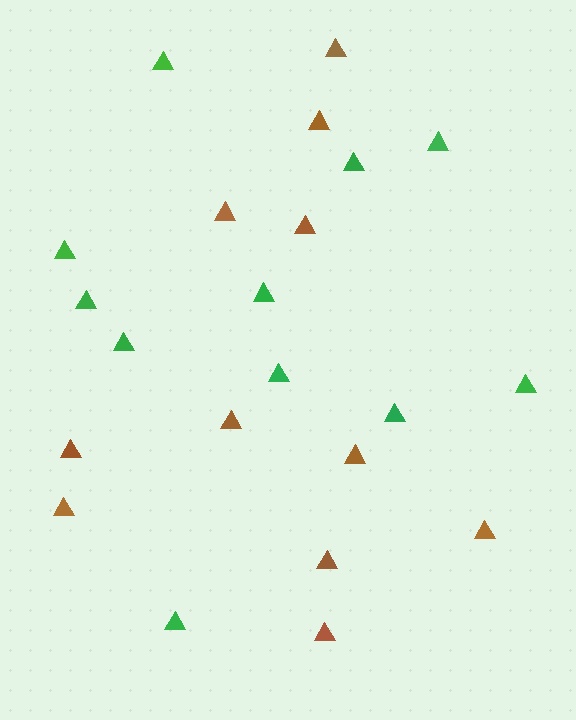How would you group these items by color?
There are 2 groups: one group of brown triangles (11) and one group of green triangles (11).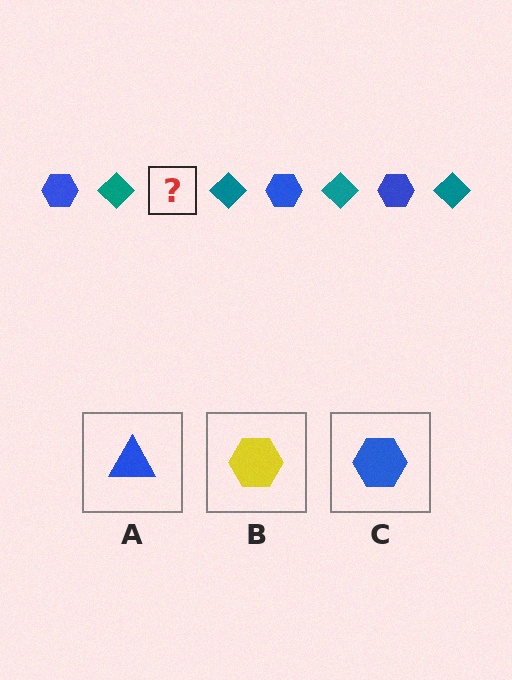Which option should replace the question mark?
Option C.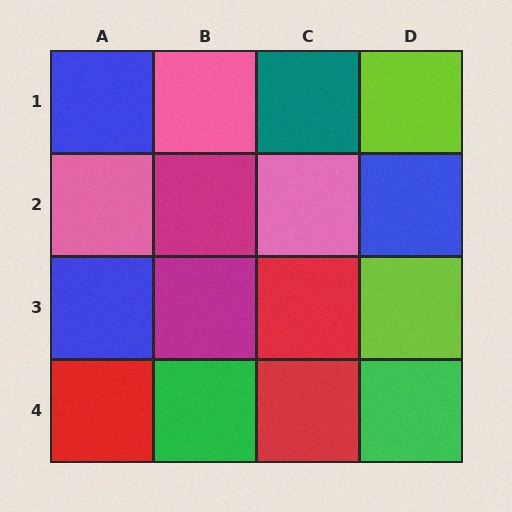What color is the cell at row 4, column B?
Green.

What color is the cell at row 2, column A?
Pink.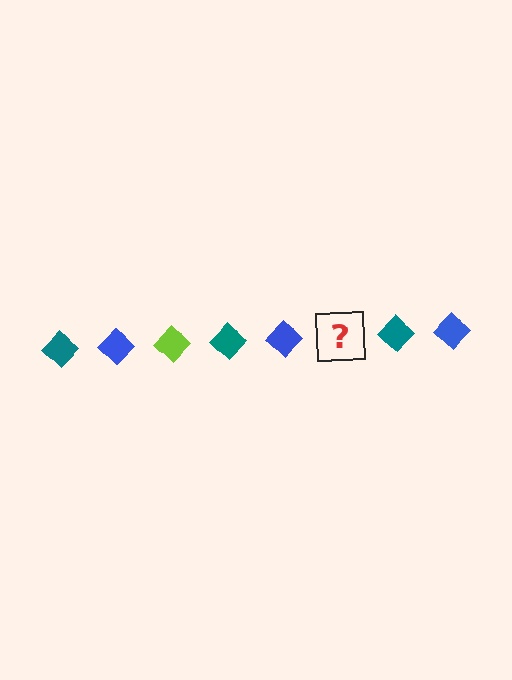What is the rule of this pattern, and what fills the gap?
The rule is that the pattern cycles through teal, blue, lime diamonds. The gap should be filled with a lime diamond.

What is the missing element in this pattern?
The missing element is a lime diamond.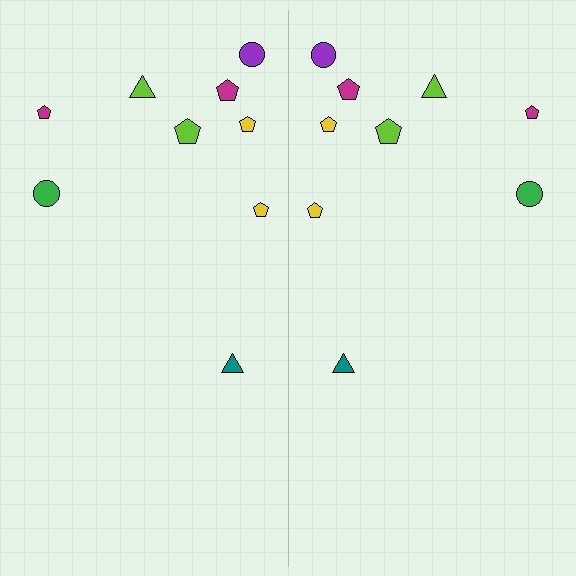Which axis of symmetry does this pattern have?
The pattern has a vertical axis of symmetry running through the center of the image.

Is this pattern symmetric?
Yes, this pattern has bilateral (reflection) symmetry.